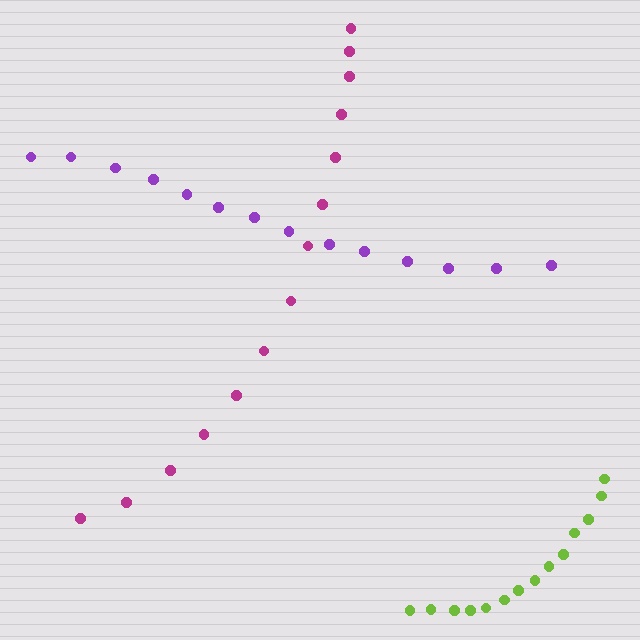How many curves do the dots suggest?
There are 3 distinct paths.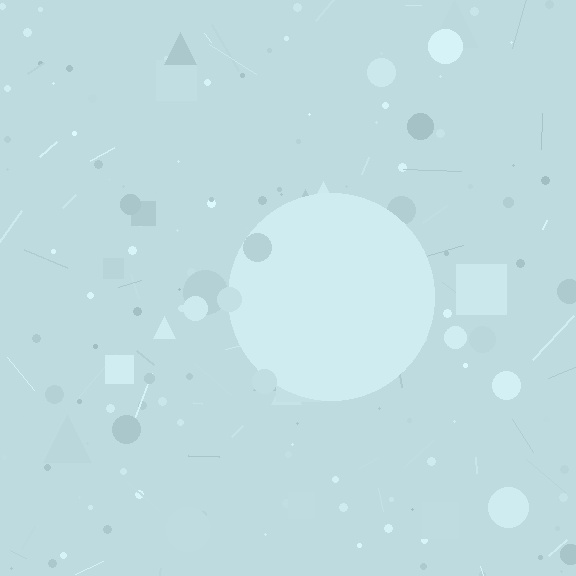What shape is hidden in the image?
A circle is hidden in the image.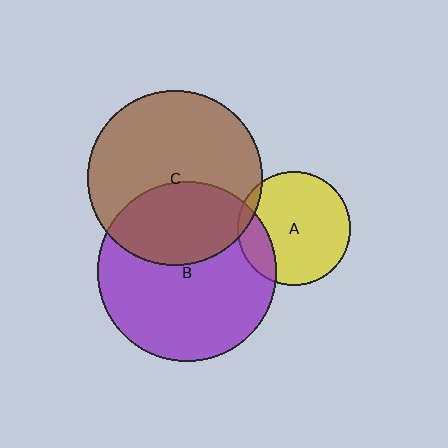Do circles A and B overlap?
Yes.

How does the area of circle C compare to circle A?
Approximately 2.4 times.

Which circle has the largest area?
Circle B (purple).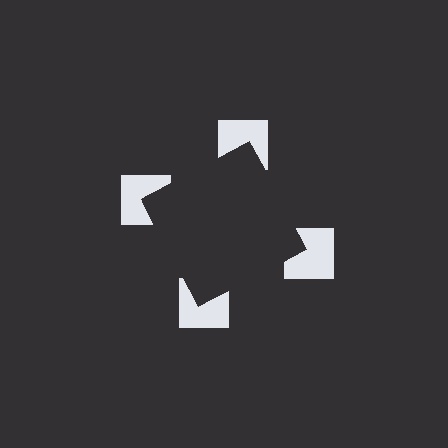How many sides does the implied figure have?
4 sides.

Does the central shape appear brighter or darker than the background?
It typically appears slightly darker than the background, even though no actual brightness change is drawn.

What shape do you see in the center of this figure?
An illusory square — its edges are inferred from the aligned wedge cuts in the notched squares, not physically drawn.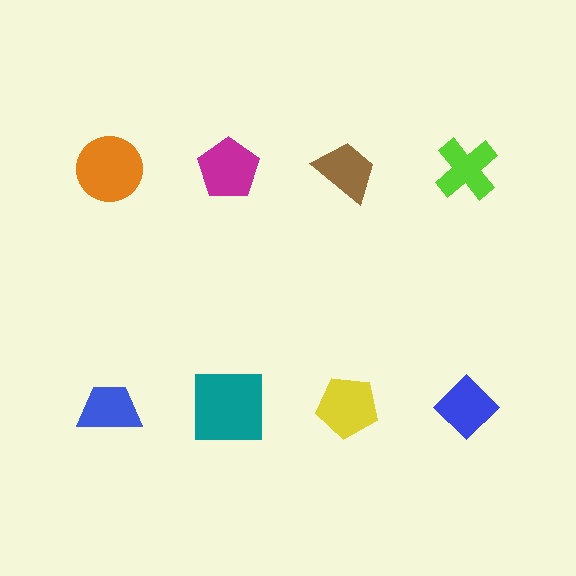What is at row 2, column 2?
A teal square.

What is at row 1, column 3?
A brown trapezoid.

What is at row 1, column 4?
A lime cross.